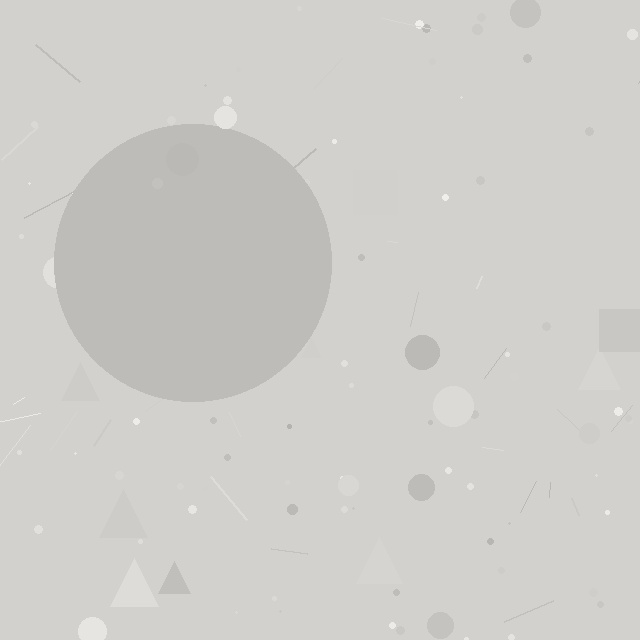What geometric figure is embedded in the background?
A circle is embedded in the background.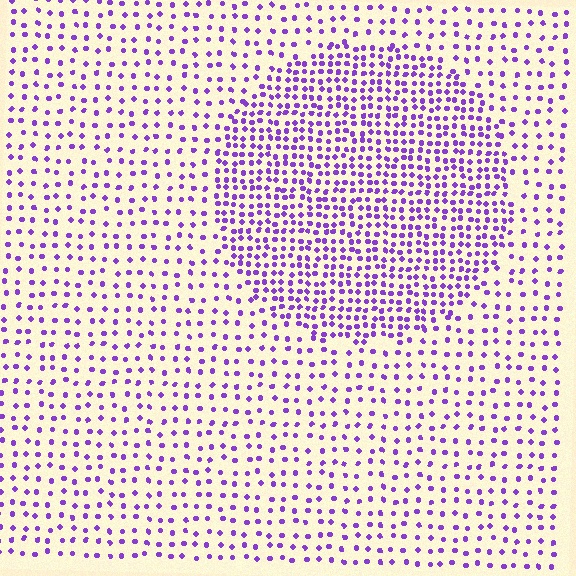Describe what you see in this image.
The image contains small purple elements arranged at two different densities. A circle-shaped region is visible where the elements are more densely packed than the surrounding area.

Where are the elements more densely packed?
The elements are more densely packed inside the circle boundary.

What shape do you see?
I see a circle.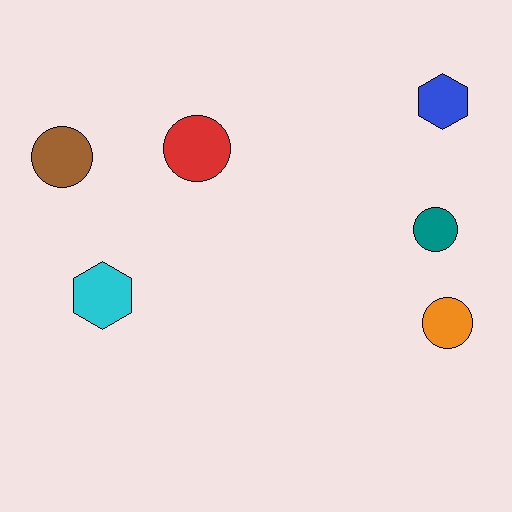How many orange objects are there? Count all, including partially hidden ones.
There is 1 orange object.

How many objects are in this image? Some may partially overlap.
There are 6 objects.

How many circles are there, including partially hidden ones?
There are 4 circles.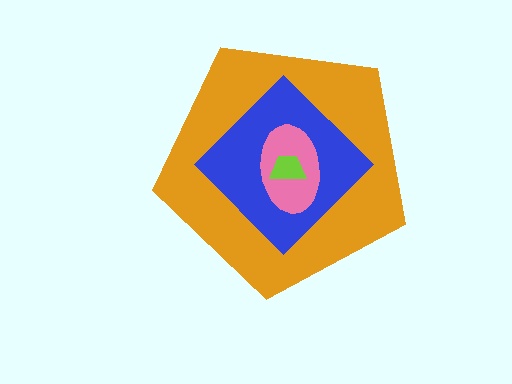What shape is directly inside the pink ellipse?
The lime trapezoid.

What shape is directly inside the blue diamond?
The pink ellipse.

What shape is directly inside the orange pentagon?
The blue diamond.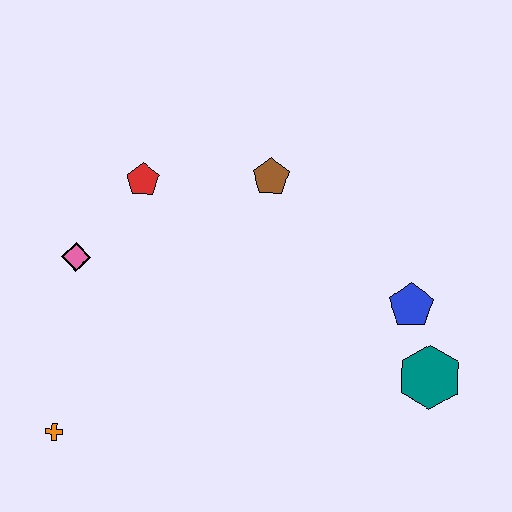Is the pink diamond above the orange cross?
Yes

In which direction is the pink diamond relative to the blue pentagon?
The pink diamond is to the left of the blue pentagon.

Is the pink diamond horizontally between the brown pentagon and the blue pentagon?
No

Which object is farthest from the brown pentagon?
The orange cross is farthest from the brown pentagon.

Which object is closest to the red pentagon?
The pink diamond is closest to the red pentagon.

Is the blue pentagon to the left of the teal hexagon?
Yes